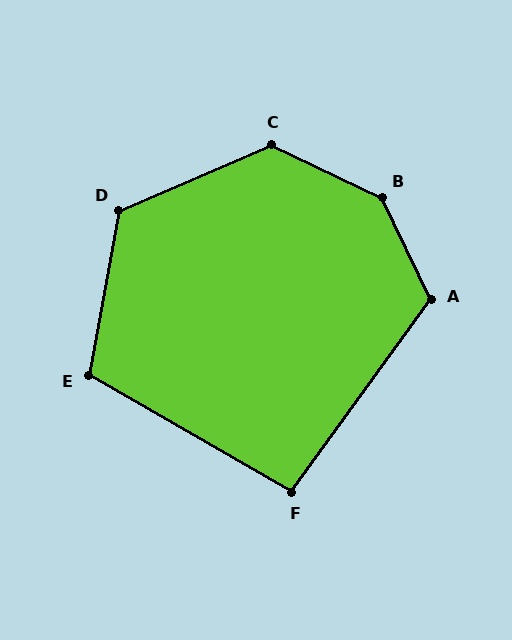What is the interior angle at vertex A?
Approximately 119 degrees (obtuse).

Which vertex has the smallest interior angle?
F, at approximately 96 degrees.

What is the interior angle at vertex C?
Approximately 131 degrees (obtuse).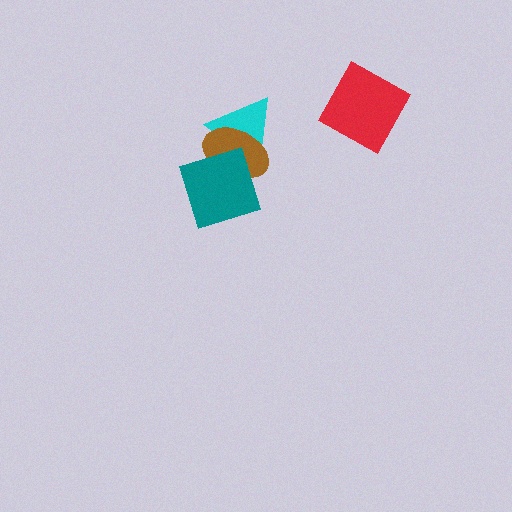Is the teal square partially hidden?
No, no other shape covers it.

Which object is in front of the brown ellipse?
The teal square is in front of the brown ellipse.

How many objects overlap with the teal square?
2 objects overlap with the teal square.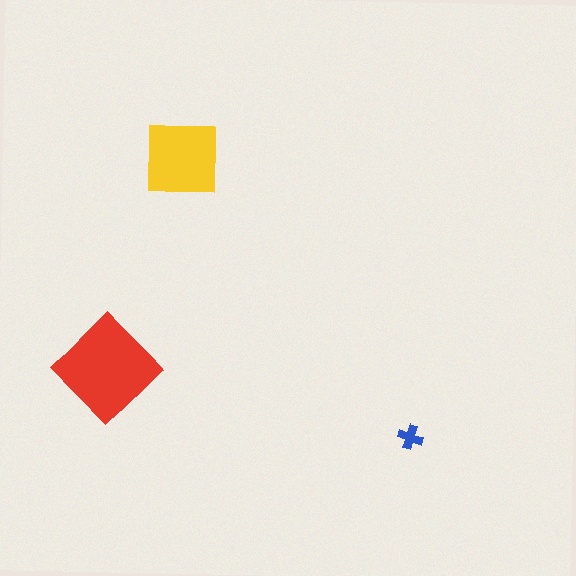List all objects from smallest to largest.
The blue cross, the yellow square, the red diamond.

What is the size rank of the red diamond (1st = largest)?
1st.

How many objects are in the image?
There are 3 objects in the image.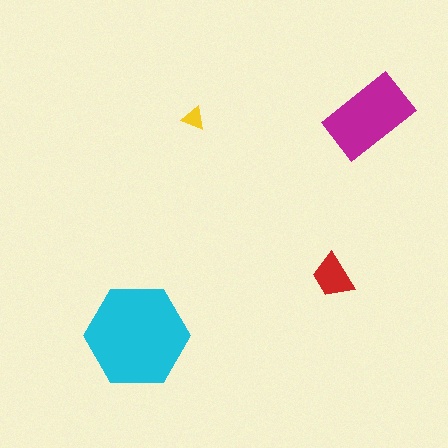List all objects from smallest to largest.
The yellow triangle, the red trapezoid, the magenta rectangle, the cyan hexagon.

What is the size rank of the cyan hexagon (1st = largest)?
1st.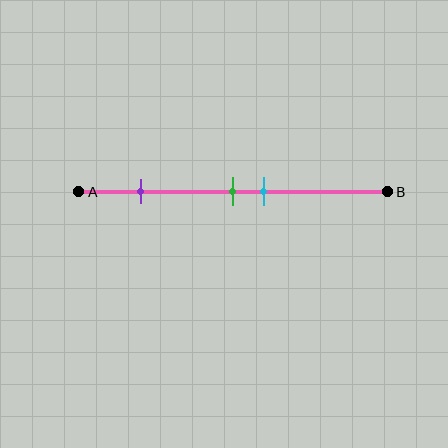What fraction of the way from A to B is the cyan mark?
The cyan mark is approximately 60% (0.6) of the way from A to B.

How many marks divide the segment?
There are 3 marks dividing the segment.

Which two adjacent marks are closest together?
The green and cyan marks are the closest adjacent pair.